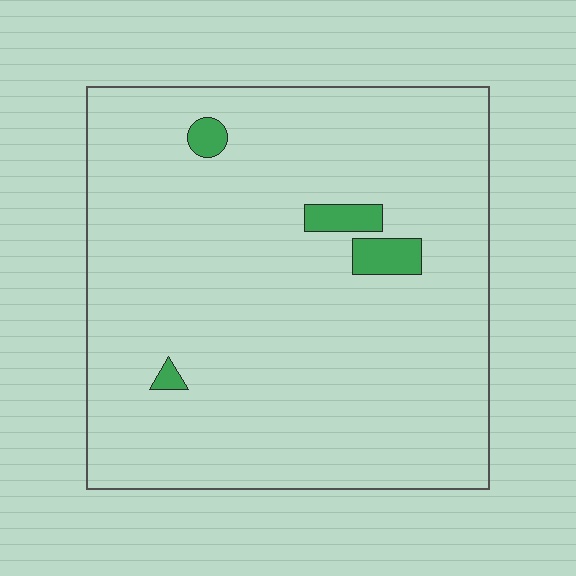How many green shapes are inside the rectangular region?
4.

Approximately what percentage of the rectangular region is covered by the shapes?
Approximately 5%.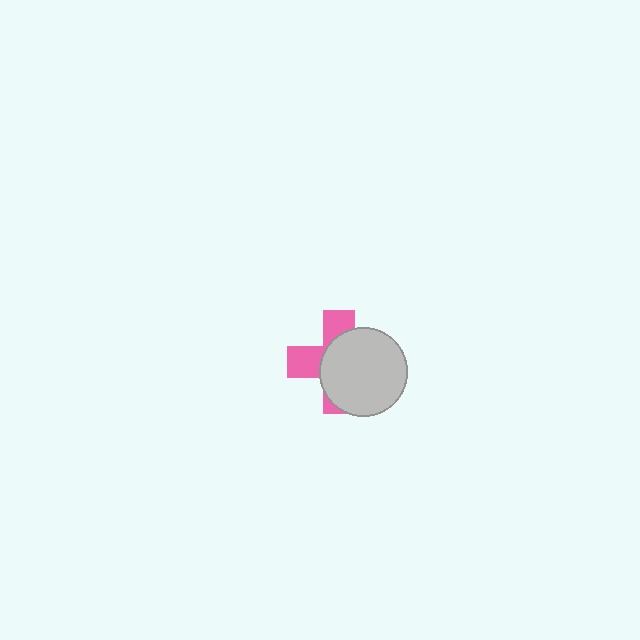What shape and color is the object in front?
The object in front is a light gray circle.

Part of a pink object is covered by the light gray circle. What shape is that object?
It is a cross.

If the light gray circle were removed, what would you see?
You would see the complete pink cross.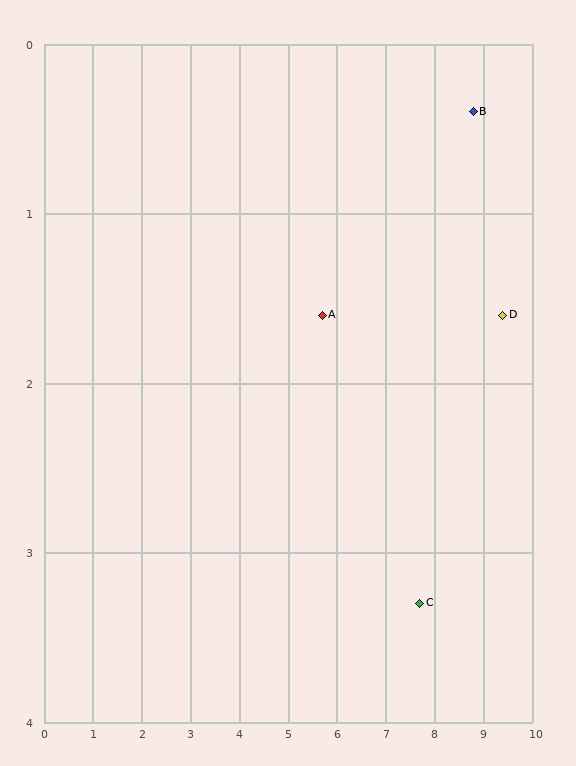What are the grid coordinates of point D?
Point D is at approximately (9.4, 1.6).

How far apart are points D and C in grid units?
Points D and C are about 2.4 grid units apart.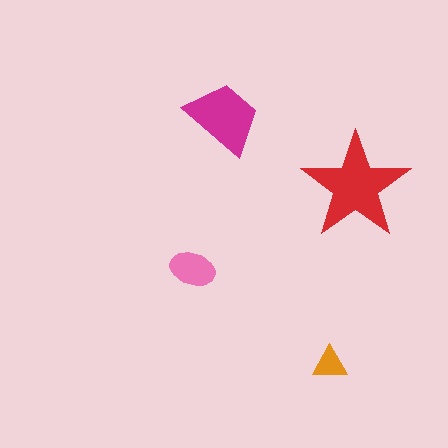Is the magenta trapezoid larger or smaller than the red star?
Smaller.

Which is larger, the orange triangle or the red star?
The red star.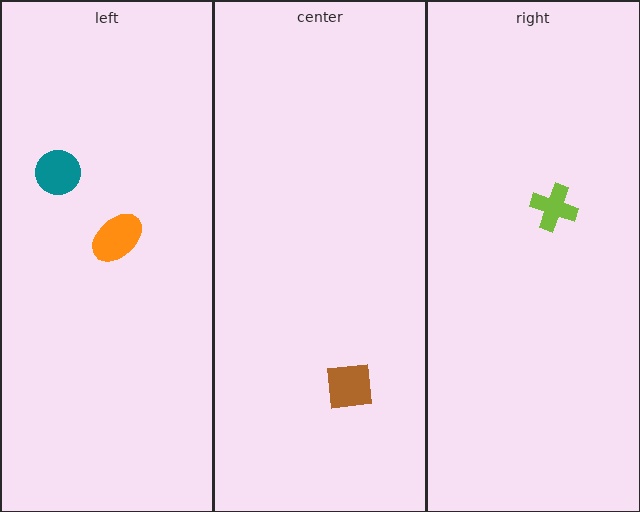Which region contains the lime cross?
The right region.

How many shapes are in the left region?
2.